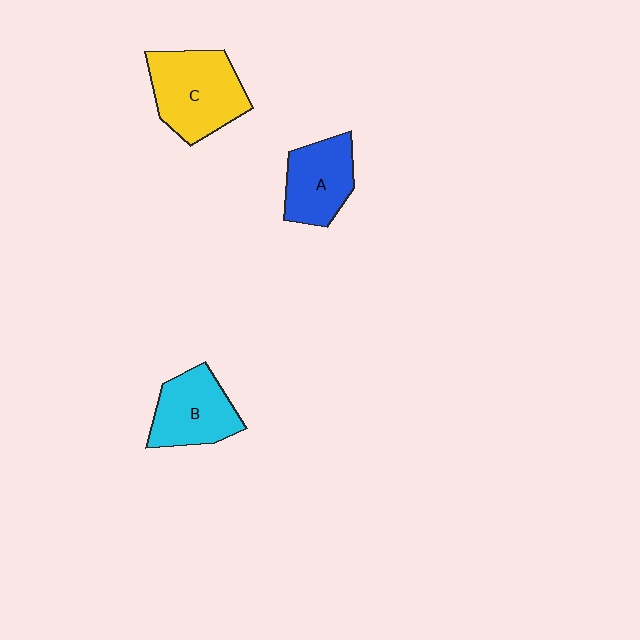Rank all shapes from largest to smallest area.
From largest to smallest: C (yellow), B (cyan), A (blue).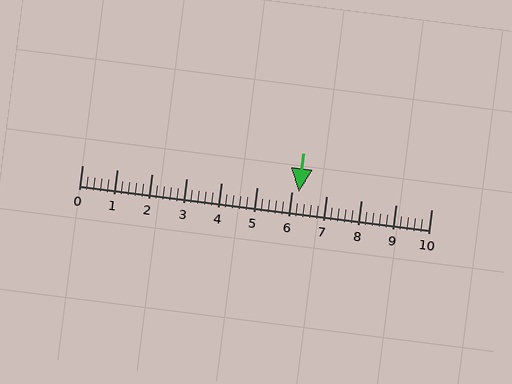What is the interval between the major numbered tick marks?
The major tick marks are spaced 1 units apart.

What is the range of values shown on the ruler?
The ruler shows values from 0 to 10.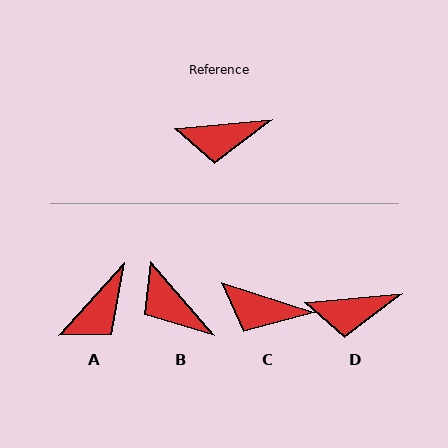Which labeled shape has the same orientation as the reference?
D.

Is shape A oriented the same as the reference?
No, it is off by about 43 degrees.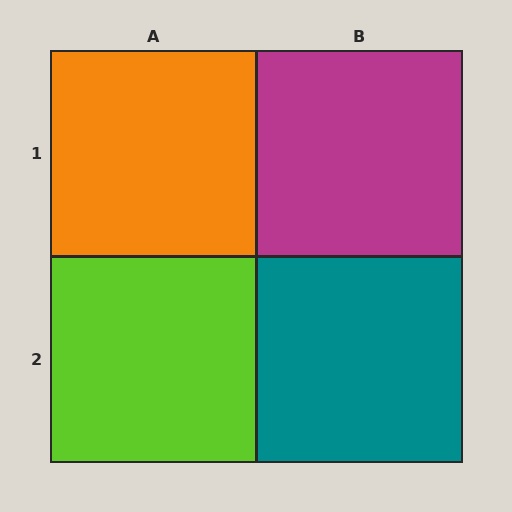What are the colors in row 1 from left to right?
Orange, magenta.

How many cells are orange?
1 cell is orange.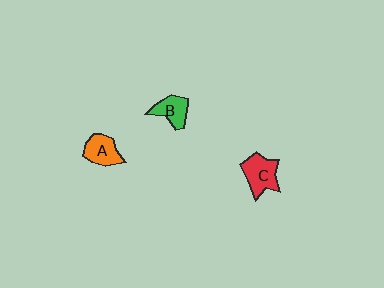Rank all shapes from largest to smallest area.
From largest to smallest: C (red), A (orange), B (green).